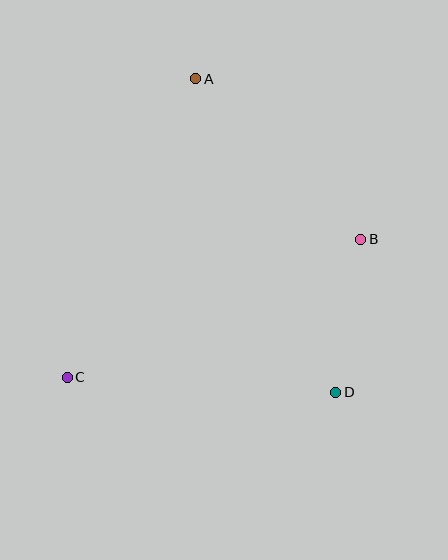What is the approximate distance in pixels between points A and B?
The distance between A and B is approximately 230 pixels.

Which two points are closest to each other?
Points B and D are closest to each other.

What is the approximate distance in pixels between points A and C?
The distance between A and C is approximately 325 pixels.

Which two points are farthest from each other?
Points A and D are farthest from each other.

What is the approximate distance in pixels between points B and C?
The distance between B and C is approximately 324 pixels.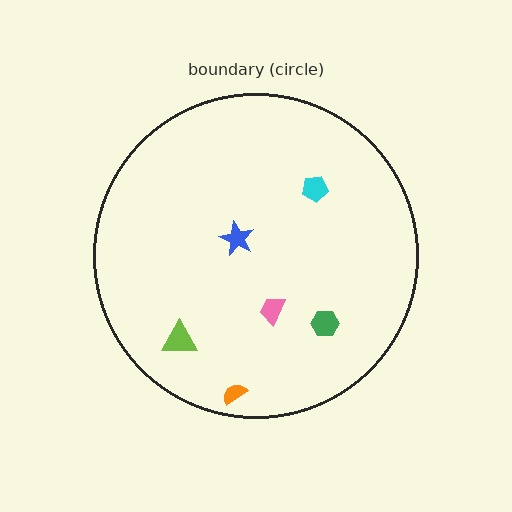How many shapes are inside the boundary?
6 inside, 0 outside.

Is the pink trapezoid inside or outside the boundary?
Inside.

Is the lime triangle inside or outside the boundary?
Inside.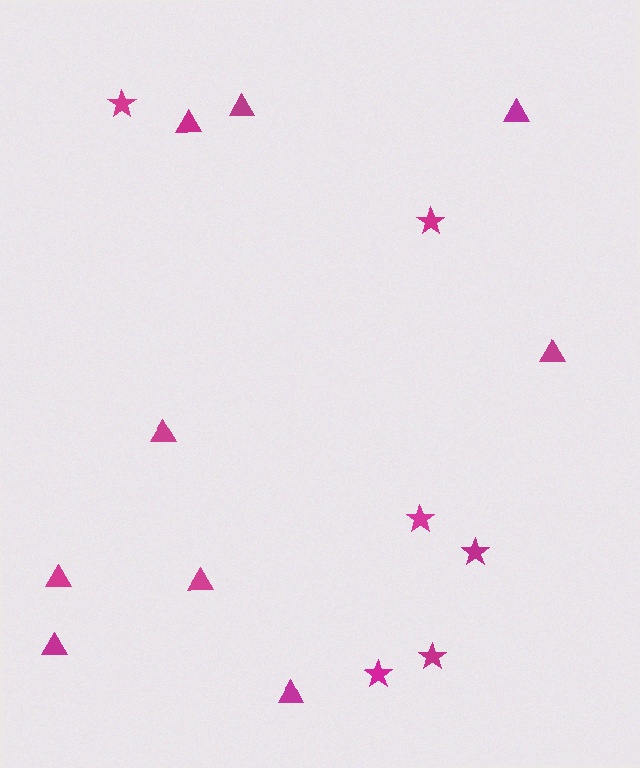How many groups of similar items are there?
There are 2 groups: one group of stars (6) and one group of triangles (9).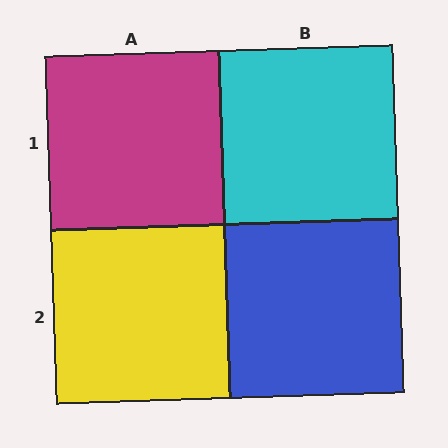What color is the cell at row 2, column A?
Yellow.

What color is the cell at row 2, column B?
Blue.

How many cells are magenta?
1 cell is magenta.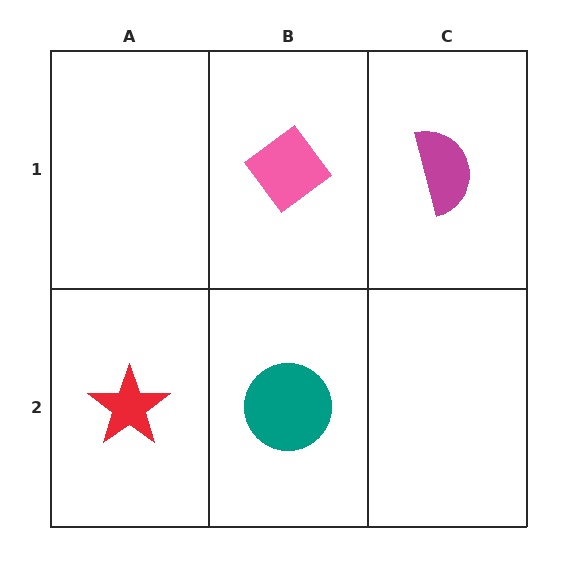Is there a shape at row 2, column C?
No, that cell is empty.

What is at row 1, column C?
A magenta semicircle.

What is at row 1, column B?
A pink diamond.